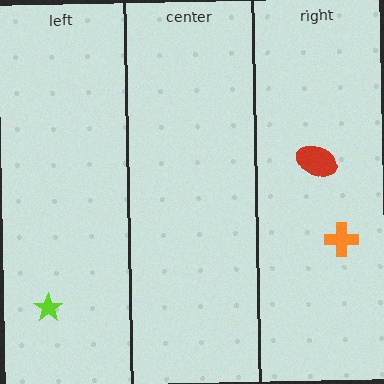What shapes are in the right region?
The orange cross, the red ellipse.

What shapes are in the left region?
The lime star.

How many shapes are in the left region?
1.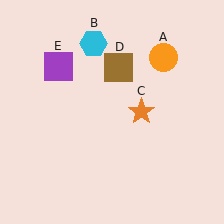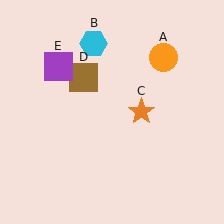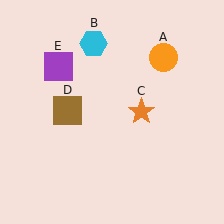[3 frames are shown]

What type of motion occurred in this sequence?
The brown square (object D) rotated counterclockwise around the center of the scene.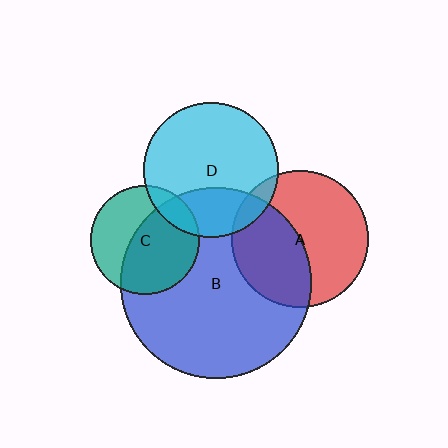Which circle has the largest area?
Circle B (blue).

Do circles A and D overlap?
Yes.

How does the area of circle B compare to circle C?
Approximately 3.1 times.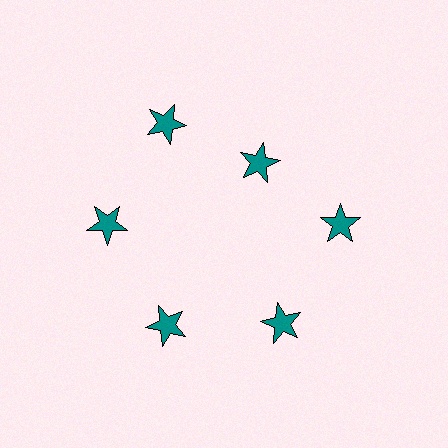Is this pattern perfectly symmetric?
No. The 6 teal stars are arranged in a ring, but one element near the 1 o'clock position is pulled inward toward the center, breaking the 6-fold rotational symmetry.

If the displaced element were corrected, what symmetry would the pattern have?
It would have 6-fold rotational symmetry — the pattern would map onto itself every 60 degrees.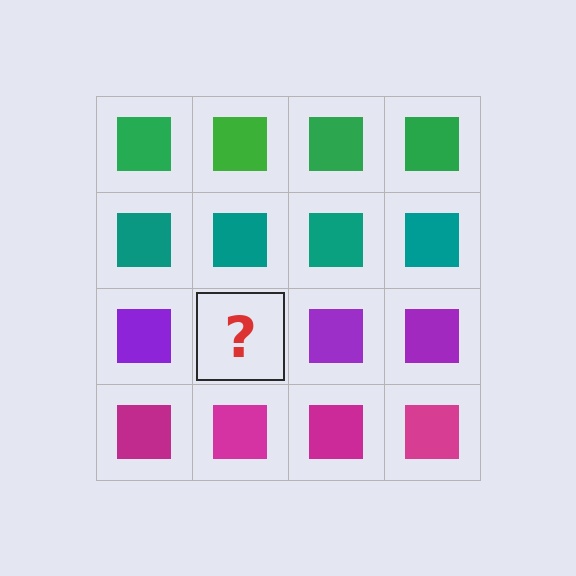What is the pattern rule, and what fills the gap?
The rule is that each row has a consistent color. The gap should be filled with a purple square.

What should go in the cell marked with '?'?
The missing cell should contain a purple square.